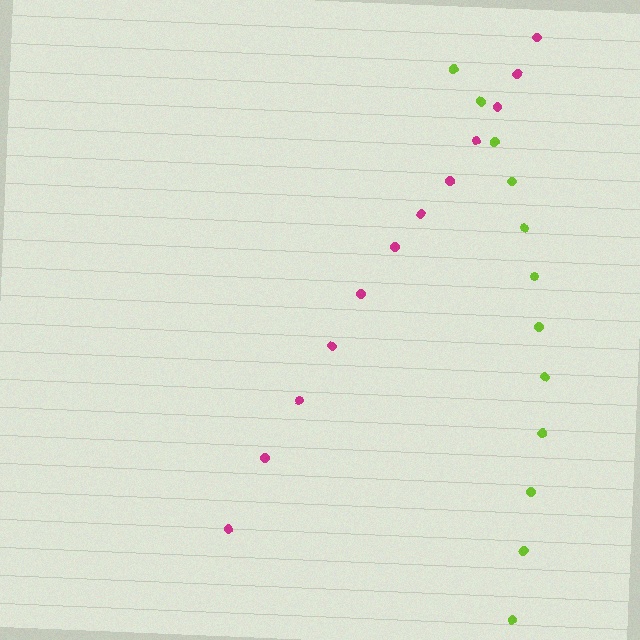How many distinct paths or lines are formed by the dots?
There are 2 distinct paths.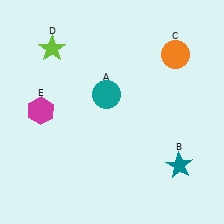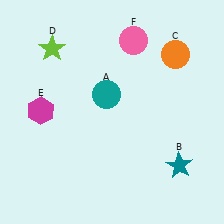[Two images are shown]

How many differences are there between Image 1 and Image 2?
There is 1 difference between the two images.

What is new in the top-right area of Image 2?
A pink circle (F) was added in the top-right area of Image 2.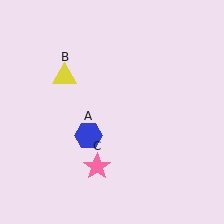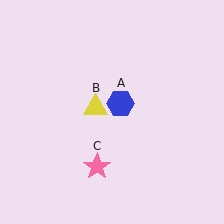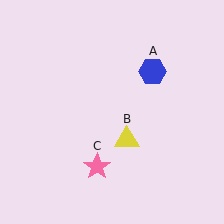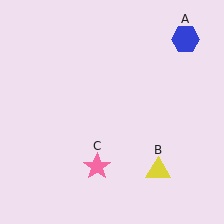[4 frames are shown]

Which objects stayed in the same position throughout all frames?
Pink star (object C) remained stationary.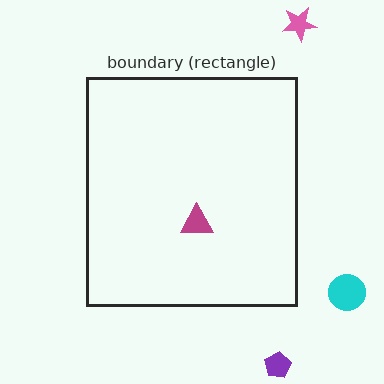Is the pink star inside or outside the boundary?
Outside.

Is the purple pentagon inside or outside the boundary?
Outside.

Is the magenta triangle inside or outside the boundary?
Inside.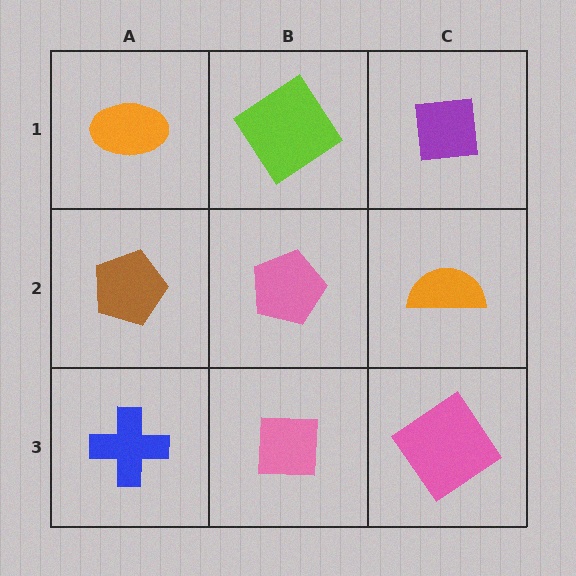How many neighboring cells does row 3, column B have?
3.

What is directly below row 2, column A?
A blue cross.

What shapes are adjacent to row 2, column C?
A purple square (row 1, column C), a pink diamond (row 3, column C), a pink pentagon (row 2, column B).